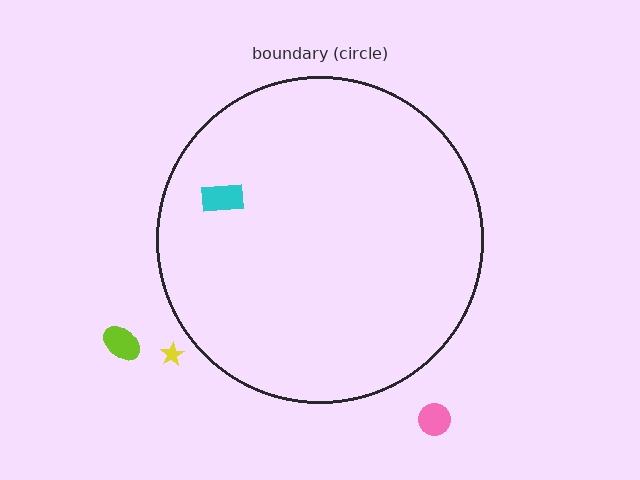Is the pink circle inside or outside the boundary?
Outside.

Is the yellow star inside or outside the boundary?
Outside.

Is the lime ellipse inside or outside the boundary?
Outside.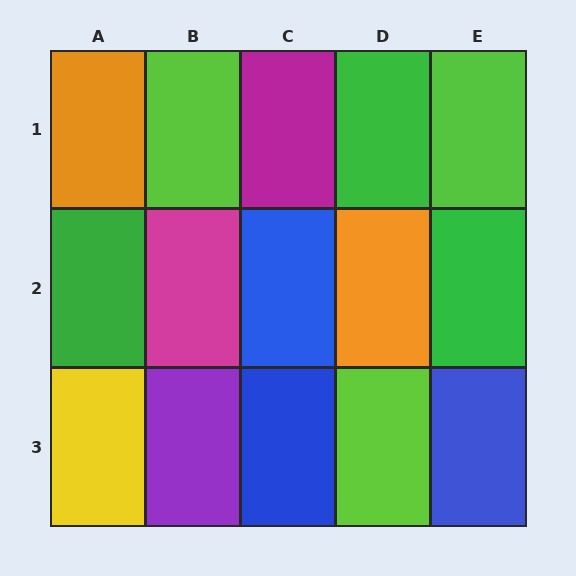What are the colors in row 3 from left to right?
Yellow, purple, blue, lime, blue.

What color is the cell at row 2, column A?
Green.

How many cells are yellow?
1 cell is yellow.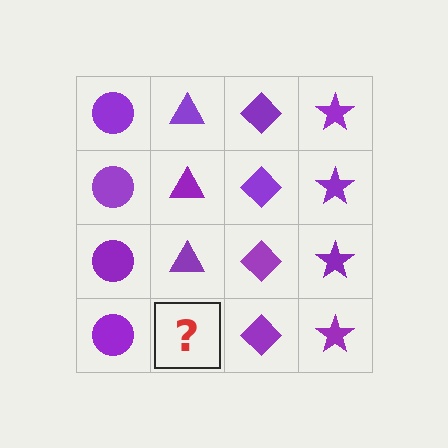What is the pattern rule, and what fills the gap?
The rule is that each column has a consistent shape. The gap should be filled with a purple triangle.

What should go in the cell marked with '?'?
The missing cell should contain a purple triangle.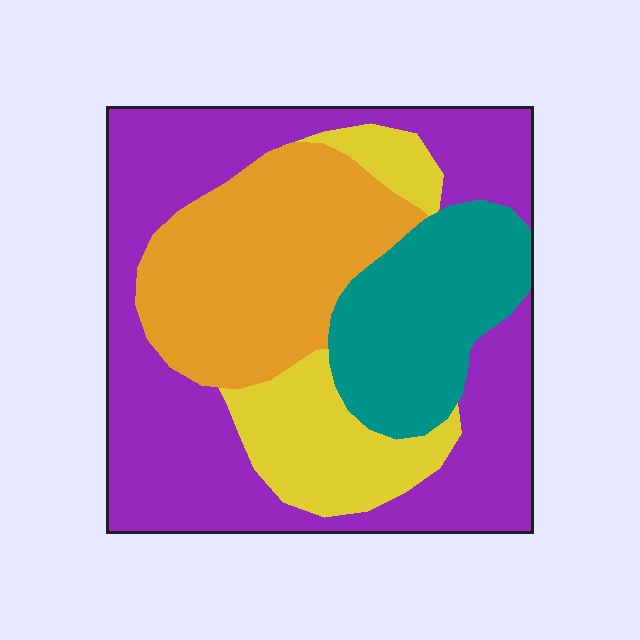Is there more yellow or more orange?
Orange.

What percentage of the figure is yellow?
Yellow takes up about one eighth (1/8) of the figure.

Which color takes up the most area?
Purple, at roughly 45%.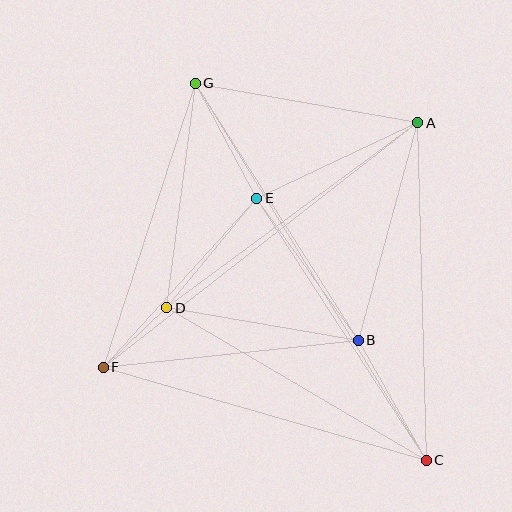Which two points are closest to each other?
Points D and F are closest to each other.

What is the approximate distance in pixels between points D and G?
The distance between D and G is approximately 227 pixels.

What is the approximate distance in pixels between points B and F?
The distance between B and F is approximately 257 pixels.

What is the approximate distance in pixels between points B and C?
The distance between B and C is approximately 138 pixels.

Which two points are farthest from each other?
Points C and G are farthest from each other.